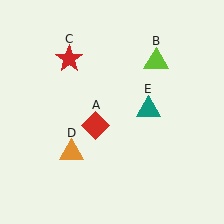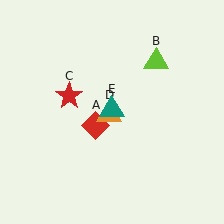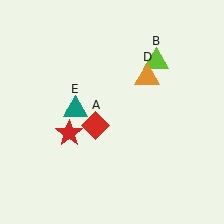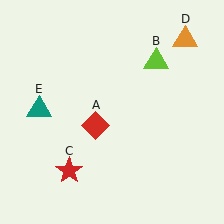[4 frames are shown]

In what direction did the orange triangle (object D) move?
The orange triangle (object D) moved up and to the right.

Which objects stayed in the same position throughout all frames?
Red diamond (object A) and lime triangle (object B) remained stationary.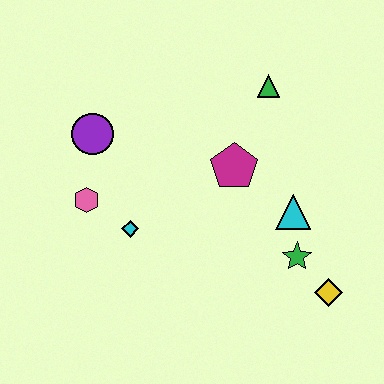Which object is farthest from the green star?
The purple circle is farthest from the green star.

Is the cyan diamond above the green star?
Yes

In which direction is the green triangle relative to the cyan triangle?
The green triangle is above the cyan triangle.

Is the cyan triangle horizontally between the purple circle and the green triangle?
No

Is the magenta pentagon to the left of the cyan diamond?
No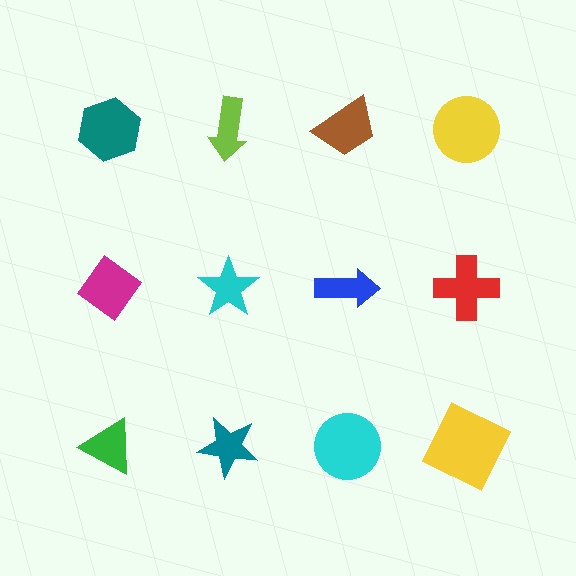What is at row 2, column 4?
A red cross.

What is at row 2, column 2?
A cyan star.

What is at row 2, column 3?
A blue arrow.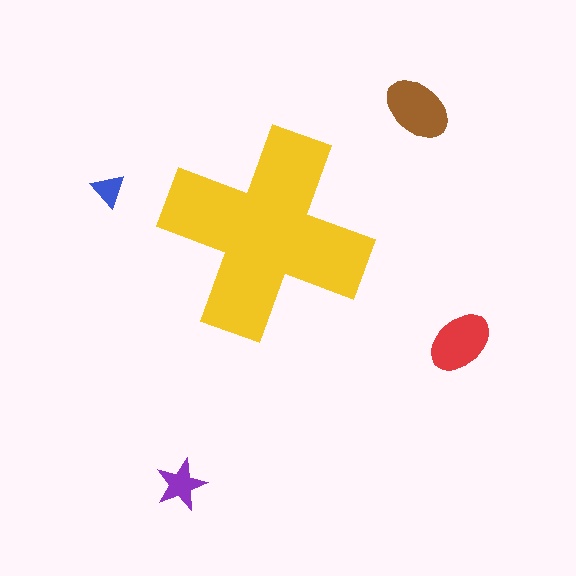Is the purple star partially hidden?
No, the purple star is fully visible.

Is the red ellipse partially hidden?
No, the red ellipse is fully visible.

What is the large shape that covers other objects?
A yellow cross.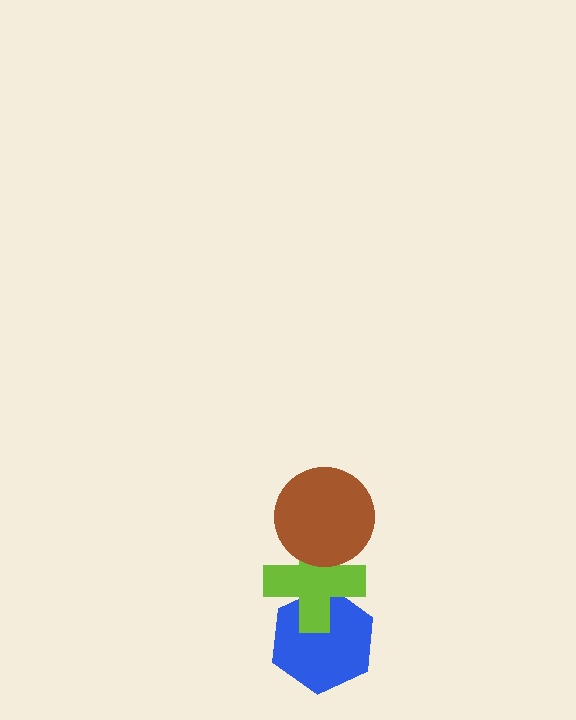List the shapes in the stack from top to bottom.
From top to bottom: the brown circle, the lime cross, the blue hexagon.